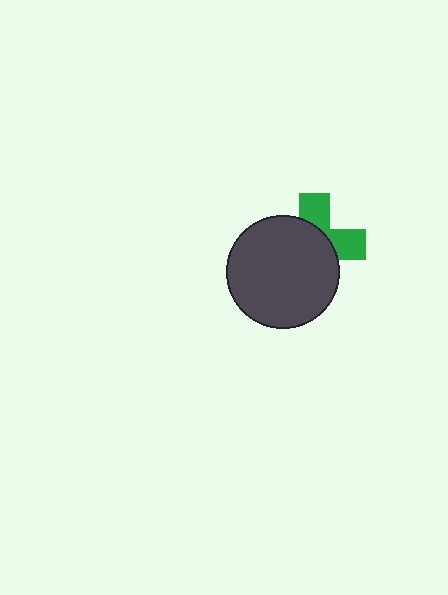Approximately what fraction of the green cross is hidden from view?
Roughly 63% of the green cross is hidden behind the dark gray circle.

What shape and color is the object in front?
The object in front is a dark gray circle.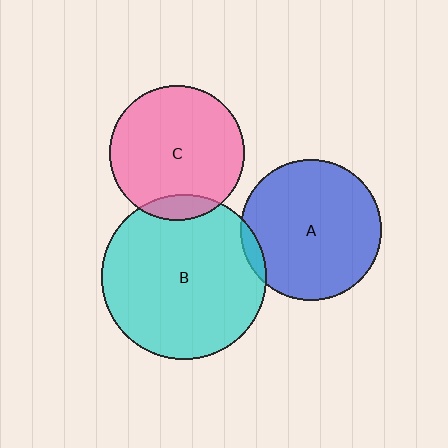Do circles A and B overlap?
Yes.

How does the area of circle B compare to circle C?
Approximately 1.5 times.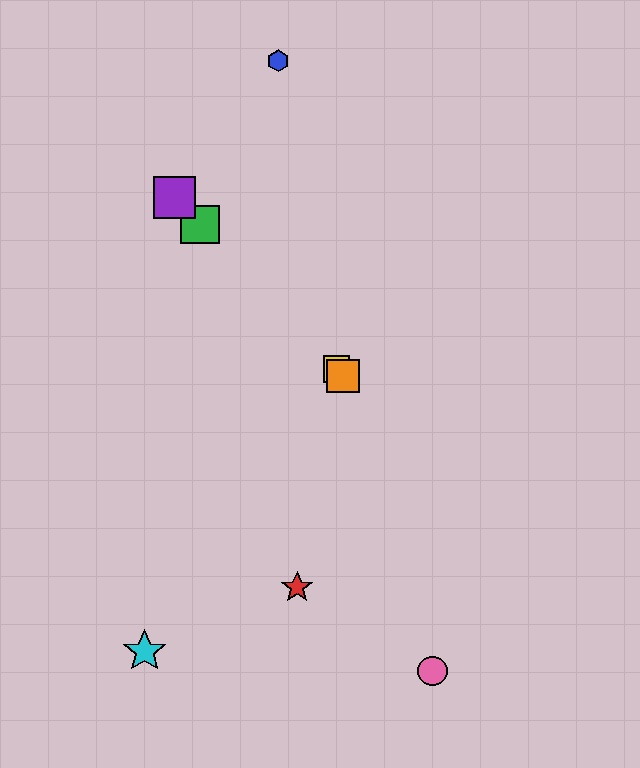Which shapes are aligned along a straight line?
The green square, the yellow square, the purple square, the orange square are aligned along a straight line.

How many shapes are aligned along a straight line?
4 shapes (the green square, the yellow square, the purple square, the orange square) are aligned along a straight line.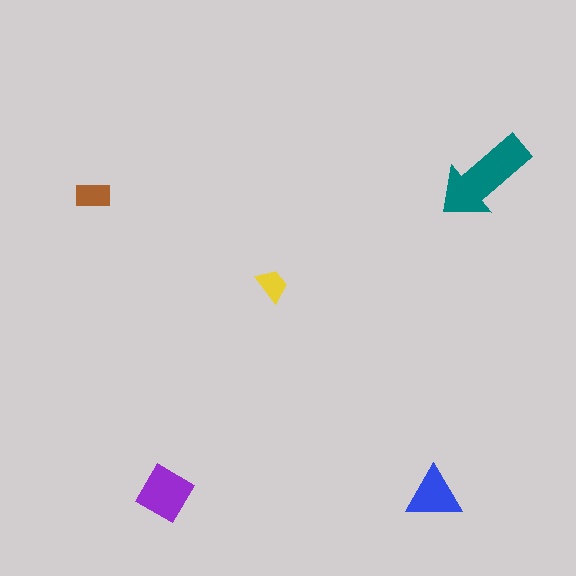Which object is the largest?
The teal arrow.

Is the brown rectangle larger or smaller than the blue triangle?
Smaller.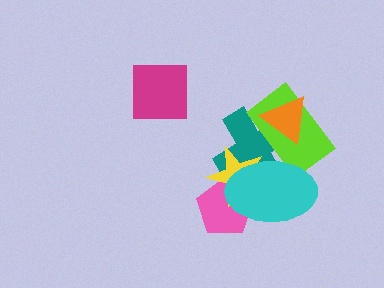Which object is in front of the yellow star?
The cyan ellipse is in front of the yellow star.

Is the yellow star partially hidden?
Yes, it is partially covered by another shape.